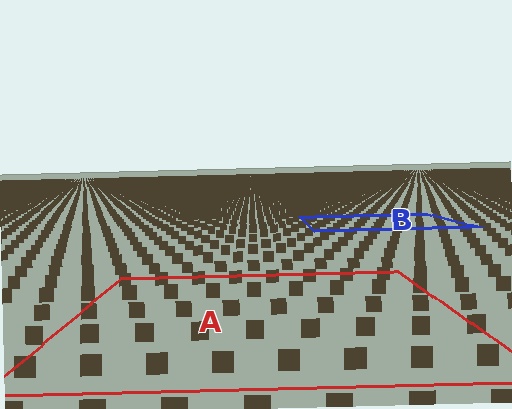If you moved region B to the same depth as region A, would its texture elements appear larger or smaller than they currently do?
They would appear larger. At a closer depth, the same texture elements are projected at a bigger on-screen size.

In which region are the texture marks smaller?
The texture marks are smaller in region B, because it is farther away.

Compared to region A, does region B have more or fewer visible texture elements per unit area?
Region B has more texture elements per unit area — they are packed more densely because it is farther away.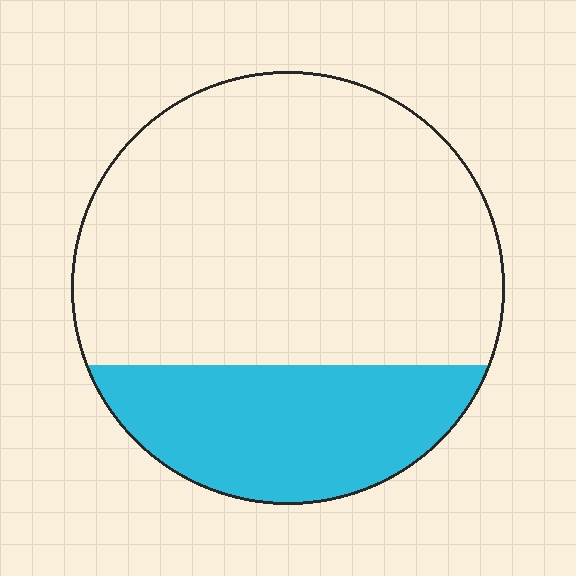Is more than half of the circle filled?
No.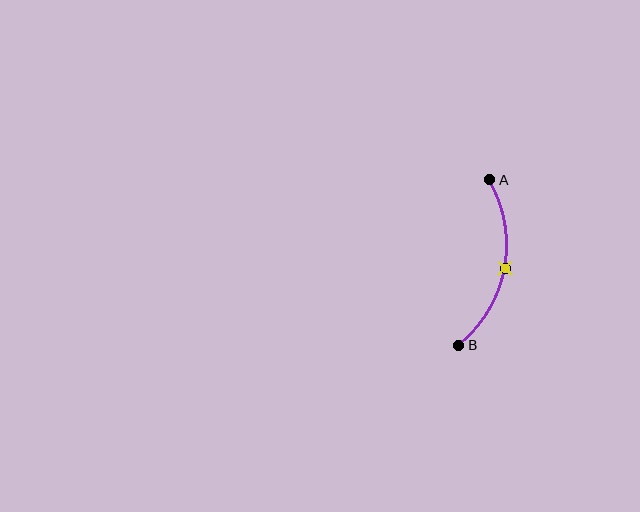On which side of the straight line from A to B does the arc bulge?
The arc bulges to the right of the straight line connecting A and B.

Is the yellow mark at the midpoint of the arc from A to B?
Yes. The yellow mark lies on the arc at equal arc-length from both A and B — it is the arc midpoint.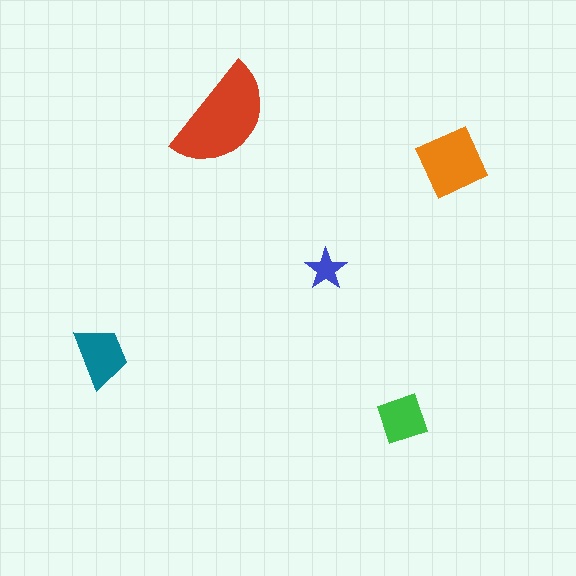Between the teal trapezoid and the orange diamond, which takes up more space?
The orange diamond.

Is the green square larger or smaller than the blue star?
Larger.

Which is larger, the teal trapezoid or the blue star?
The teal trapezoid.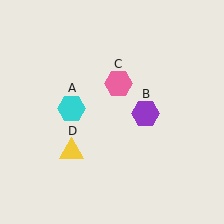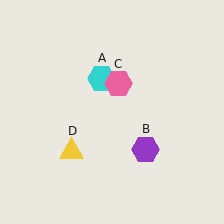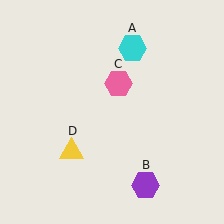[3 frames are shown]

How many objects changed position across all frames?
2 objects changed position: cyan hexagon (object A), purple hexagon (object B).